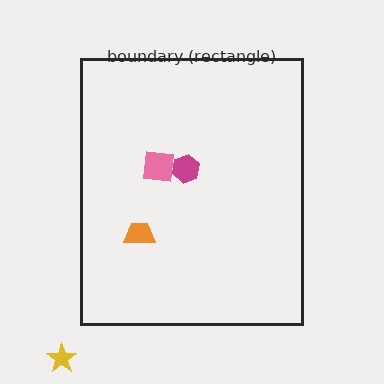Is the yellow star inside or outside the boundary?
Outside.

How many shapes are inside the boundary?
3 inside, 1 outside.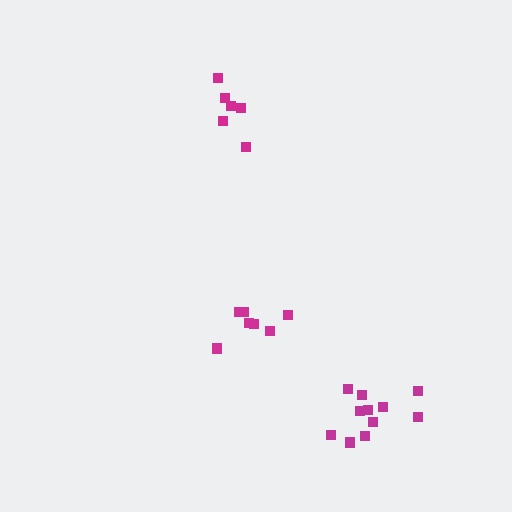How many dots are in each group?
Group 1: 7 dots, Group 2: 6 dots, Group 3: 11 dots (24 total).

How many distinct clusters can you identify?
There are 3 distinct clusters.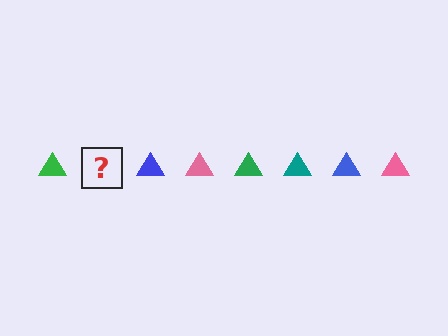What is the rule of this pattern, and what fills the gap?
The rule is that the pattern cycles through green, teal, blue, pink triangles. The gap should be filled with a teal triangle.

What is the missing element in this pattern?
The missing element is a teal triangle.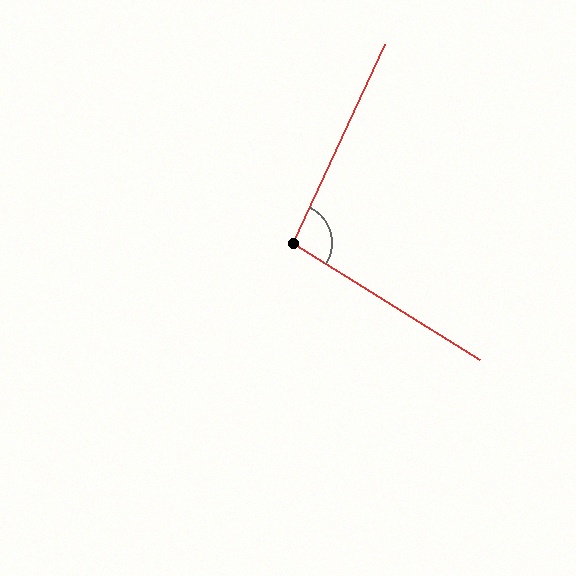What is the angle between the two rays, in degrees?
Approximately 97 degrees.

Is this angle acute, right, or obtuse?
It is obtuse.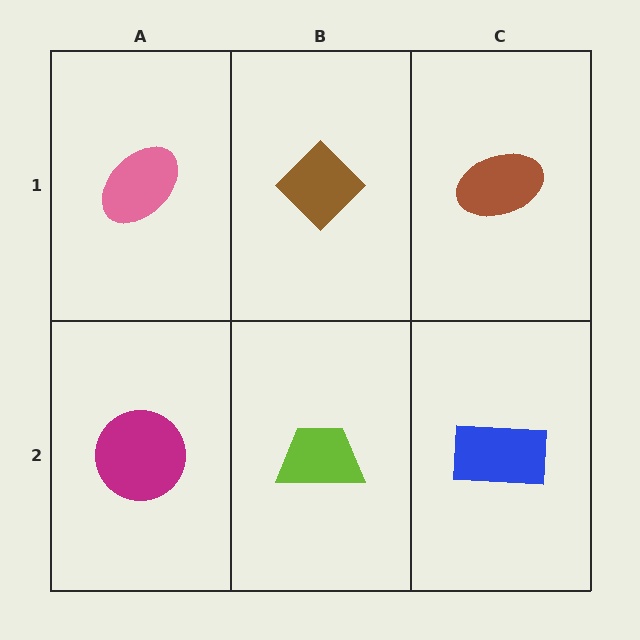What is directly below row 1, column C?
A blue rectangle.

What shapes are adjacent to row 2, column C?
A brown ellipse (row 1, column C), a lime trapezoid (row 2, column B).